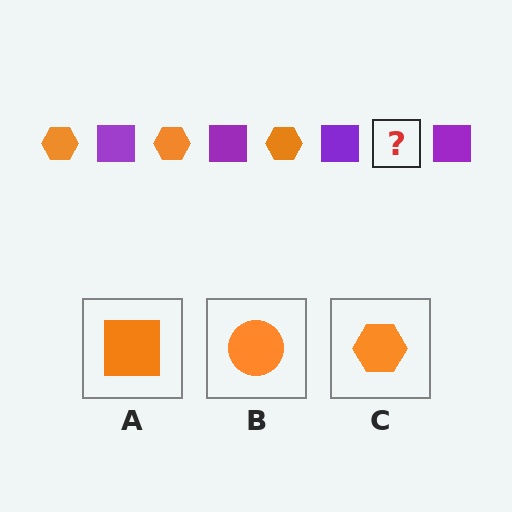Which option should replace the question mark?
Option C.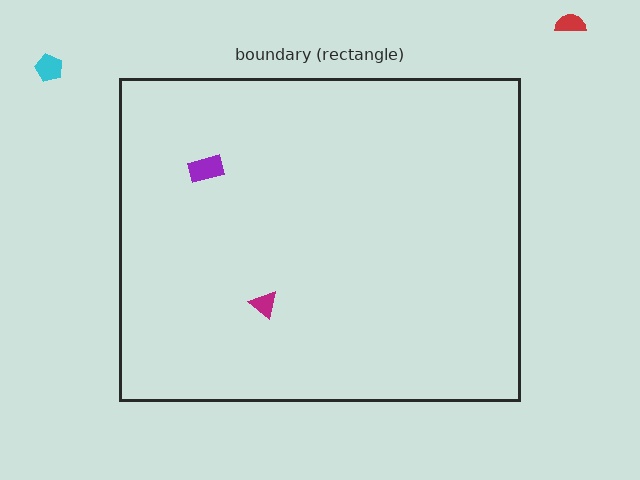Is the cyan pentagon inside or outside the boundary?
Outside.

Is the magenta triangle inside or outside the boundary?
Inside.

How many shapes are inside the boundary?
2 inside, 2 outside.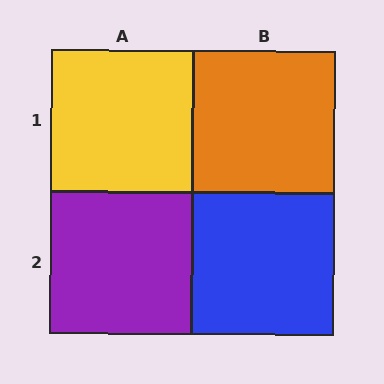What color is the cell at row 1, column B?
Orange.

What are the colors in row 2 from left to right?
Purple, blue.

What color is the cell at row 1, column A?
Yellow.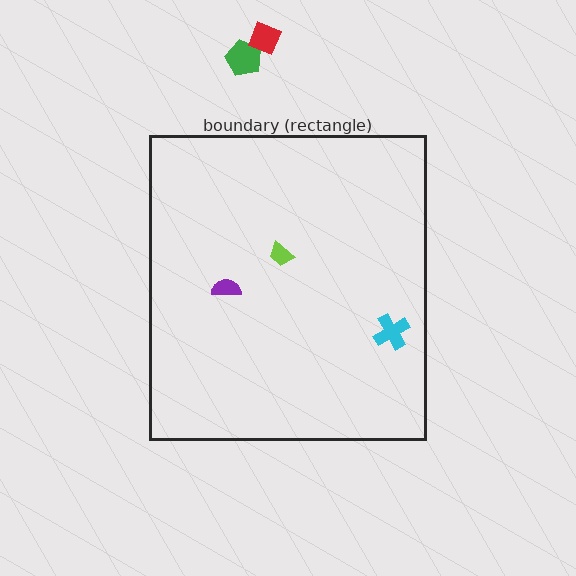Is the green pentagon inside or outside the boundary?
Outside.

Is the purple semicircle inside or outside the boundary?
Inside.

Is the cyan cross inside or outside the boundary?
Inside.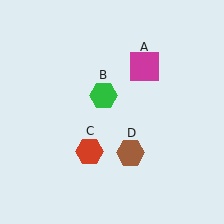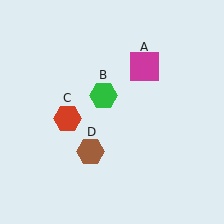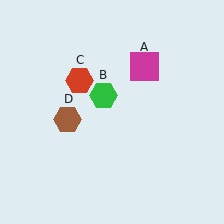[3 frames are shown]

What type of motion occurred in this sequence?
The red hexagon (object C), brown hexagon (object D) rotated clockwise around the center of the scene.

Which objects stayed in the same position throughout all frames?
Magenta square (object A) and green hexagon (object B) remained stationary.